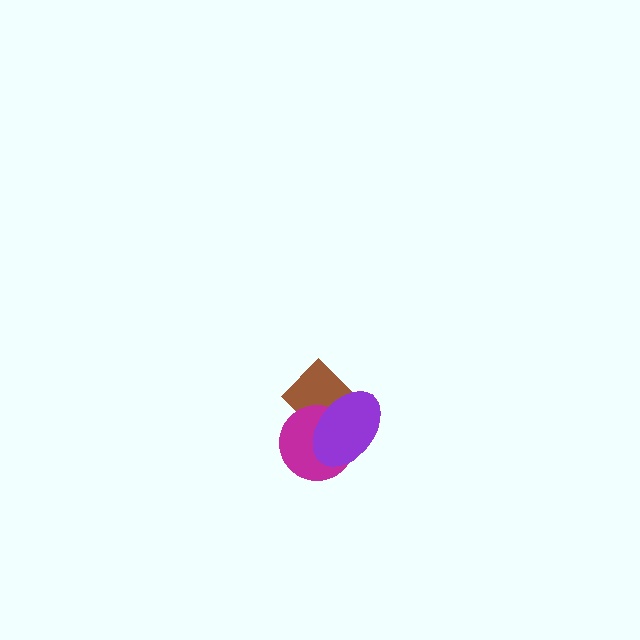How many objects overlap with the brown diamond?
2 objects overlap with the brown diamond.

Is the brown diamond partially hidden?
Yes, it is partially covered by another shape.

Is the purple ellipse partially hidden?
No, no other shape covers it.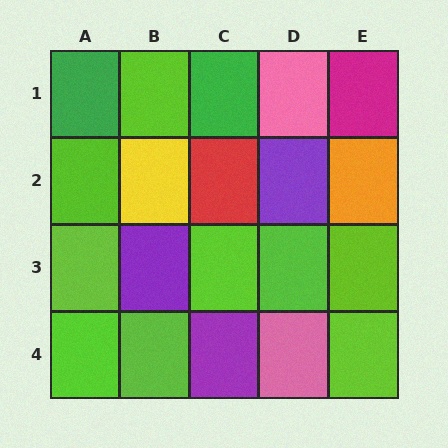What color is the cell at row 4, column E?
Lime.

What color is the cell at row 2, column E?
Orange.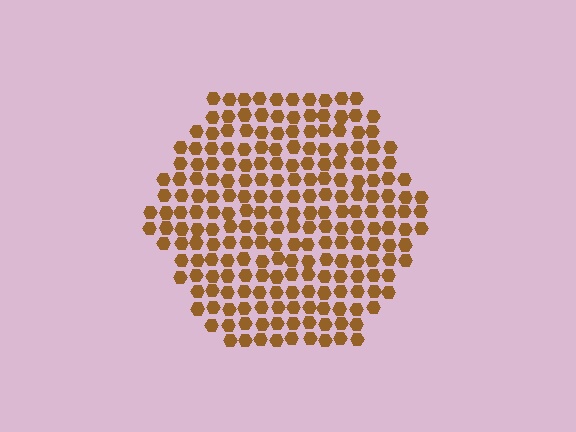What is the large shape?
The large shape is a hexagon.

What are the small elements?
The small elements are hexagons.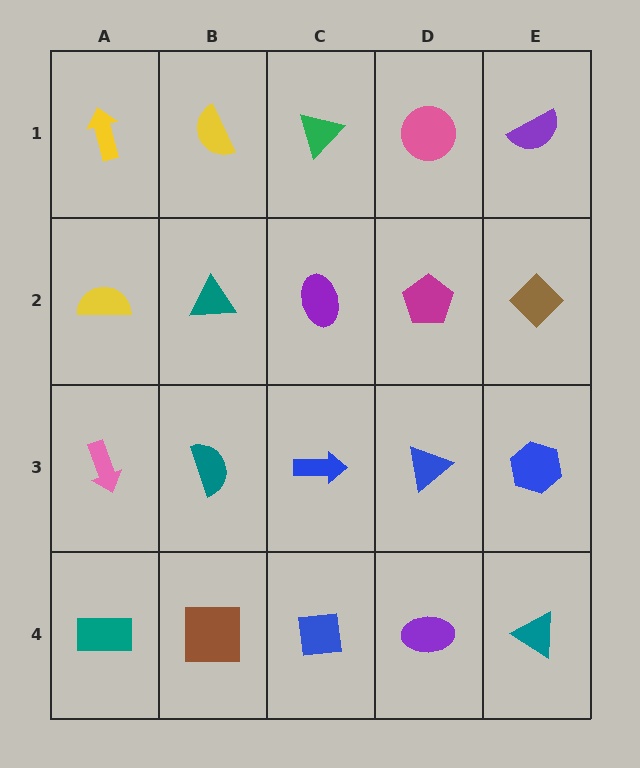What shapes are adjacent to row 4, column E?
A blue hexagon (row 3, column E), a purple ellipse (row 4, column D).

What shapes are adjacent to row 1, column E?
A brown diamond (row 2, column E), a pink circle (row 1, column D).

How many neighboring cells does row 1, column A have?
2.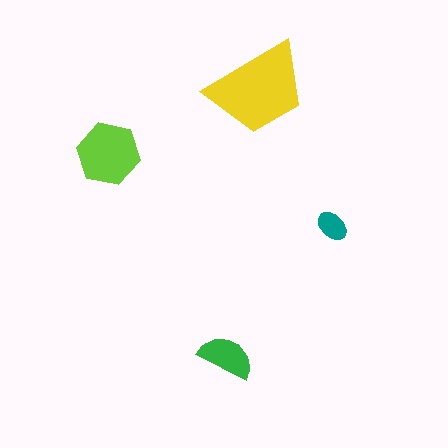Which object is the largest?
The yellow trapezoid.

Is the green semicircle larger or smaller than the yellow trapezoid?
Smaller.